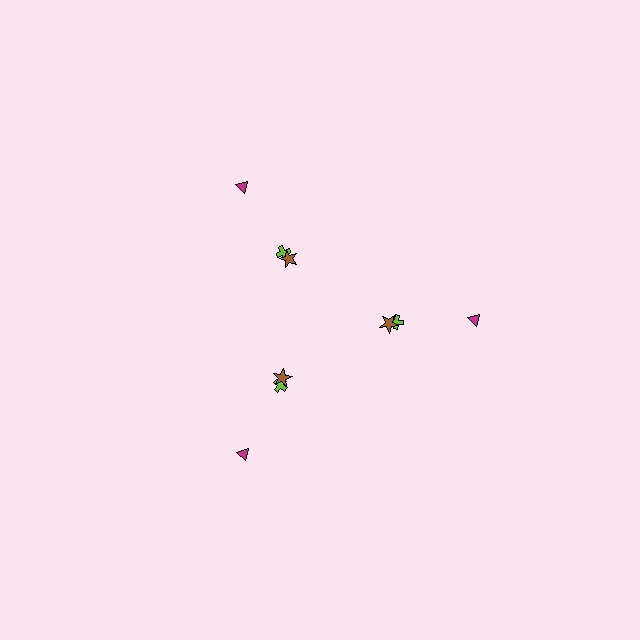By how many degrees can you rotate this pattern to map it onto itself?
The pattern maps onto itself every 120 degrees of rotation.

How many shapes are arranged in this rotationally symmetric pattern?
There are 9 shapes, arranged in 3 groups of 3.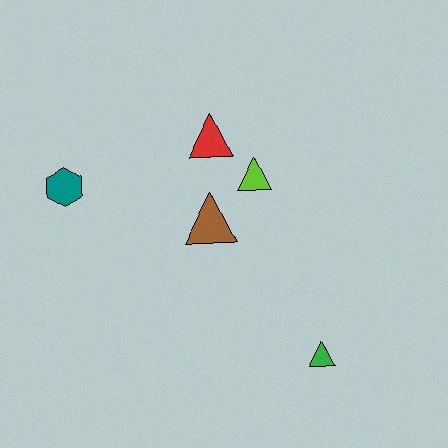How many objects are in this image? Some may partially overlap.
There are 5 objects.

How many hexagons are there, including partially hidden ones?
There is 1 hexagon.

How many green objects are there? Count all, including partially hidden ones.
There is 1 green object.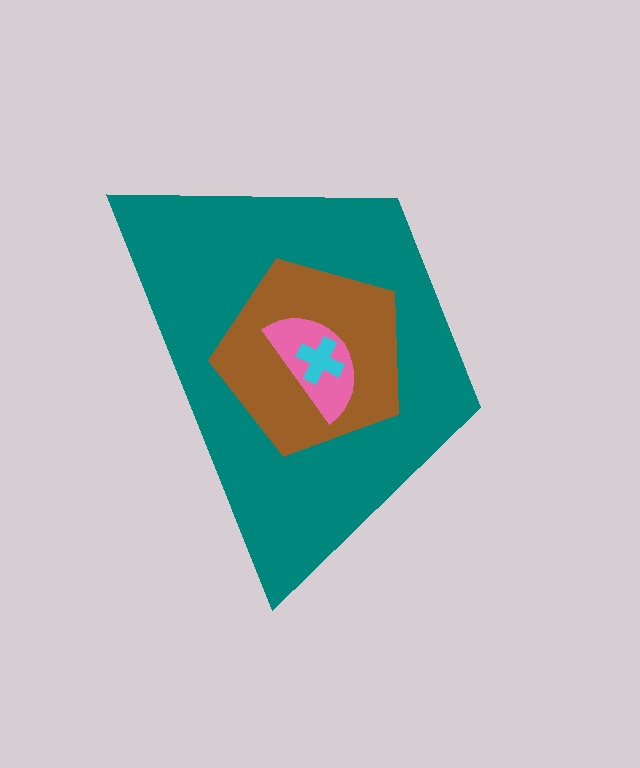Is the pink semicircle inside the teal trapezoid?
Yes.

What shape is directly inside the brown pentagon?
The pink semicircle.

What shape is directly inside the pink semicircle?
The cyan cross.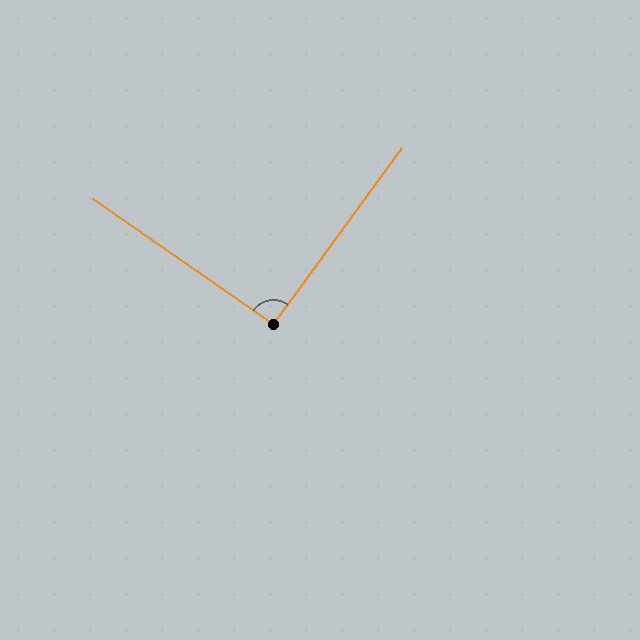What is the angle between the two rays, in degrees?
Approximately 91 degrees.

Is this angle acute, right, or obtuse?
It is approximately a right angle.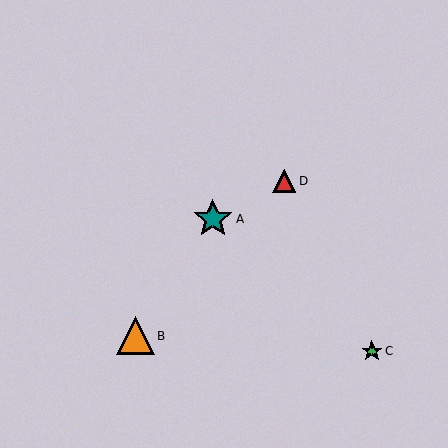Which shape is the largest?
The teal star (labeled A) is the largest.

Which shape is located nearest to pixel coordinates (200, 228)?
The teal star (labeled A) at (213, 219) is nearest to that location.